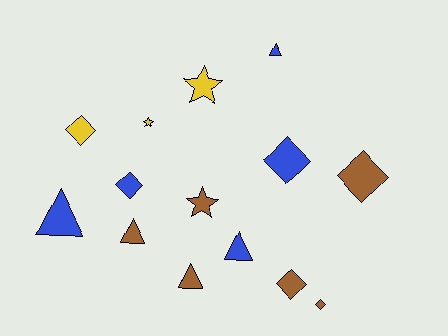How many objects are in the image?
There are 14 objects.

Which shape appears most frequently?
Diamond, with 6 objects.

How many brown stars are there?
There is 1 brown star.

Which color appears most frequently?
Brown, with 6 objects.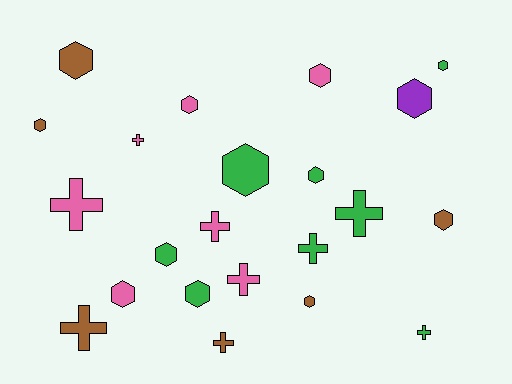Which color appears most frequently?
Green, with 8 objects.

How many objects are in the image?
There are 22 objects.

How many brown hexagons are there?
There are 4 brown hexagons.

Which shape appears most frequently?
Hexagon, with 13 objects.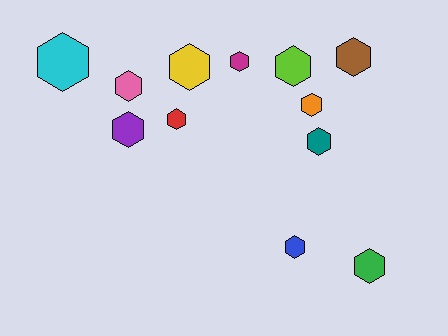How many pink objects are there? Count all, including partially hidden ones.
There is 1 pink object.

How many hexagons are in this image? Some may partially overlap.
There are 12 hexagons.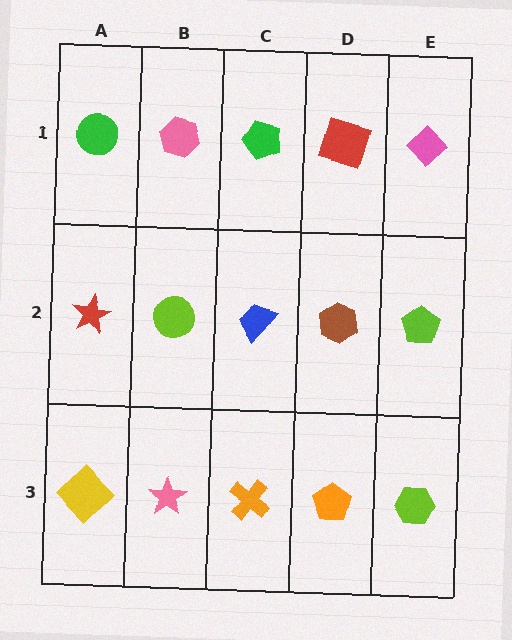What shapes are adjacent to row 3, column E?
A lime pentagon (row 2, column E), an orange pentagon (row 3, column D).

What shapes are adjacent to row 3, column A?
A red star (row 2, column A), a pink star (row 3, column B).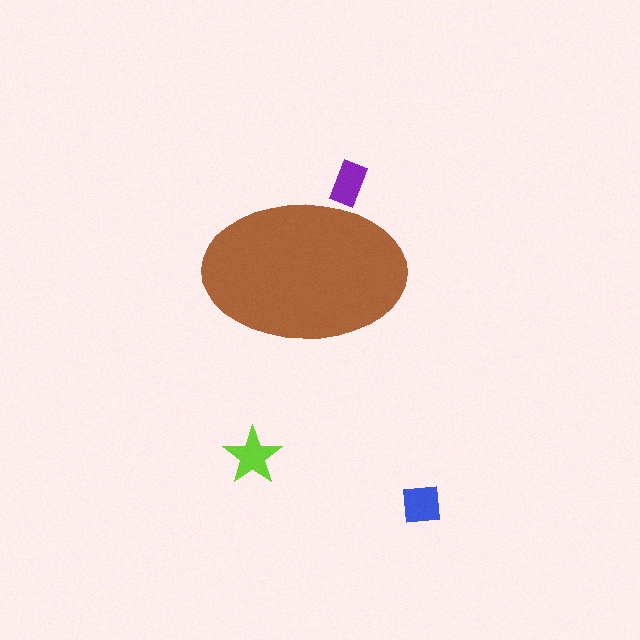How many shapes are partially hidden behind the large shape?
1 shape is partially hidden.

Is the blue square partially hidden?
No, the blue square is fully visible.